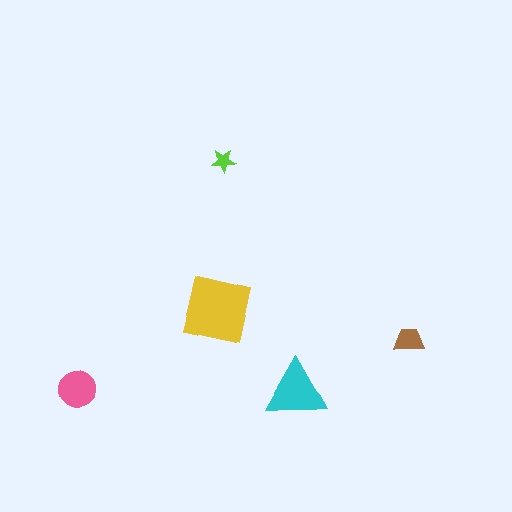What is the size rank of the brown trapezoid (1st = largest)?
4th.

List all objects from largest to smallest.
The yellow square, the cyan triangle, the pink circle, the brown trapezoid, the lime star.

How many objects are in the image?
There are 5 objects in the image.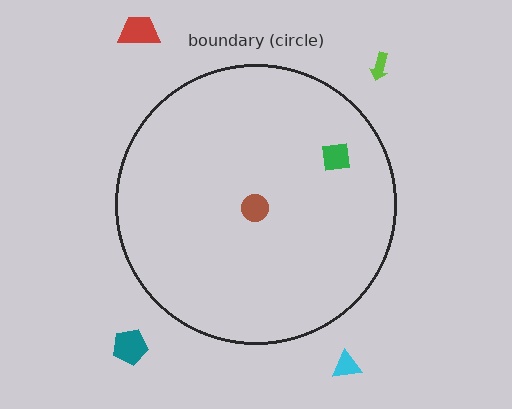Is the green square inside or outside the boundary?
Inside.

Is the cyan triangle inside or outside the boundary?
Outside.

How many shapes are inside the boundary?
2 inside, 4 outside.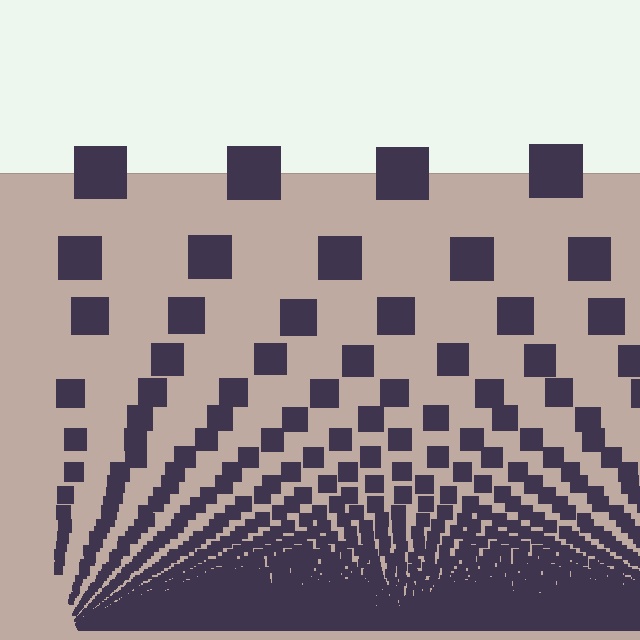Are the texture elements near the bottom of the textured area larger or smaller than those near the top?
Smaller. The gradient is inverted — elements near the bottom are smaller and denser.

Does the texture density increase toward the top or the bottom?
Density increases toward the bottom.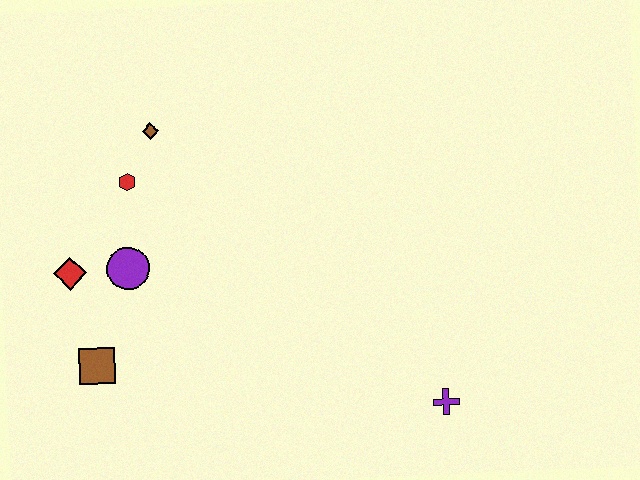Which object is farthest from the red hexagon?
The purple cross is farthest from the red hexagon.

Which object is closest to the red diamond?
The purple circle is closest to the red diamond.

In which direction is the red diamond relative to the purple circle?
The red diamond is to the left of the purple circle.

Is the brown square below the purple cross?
No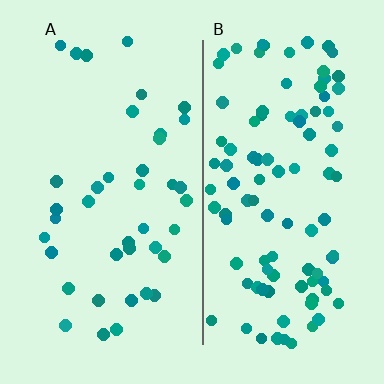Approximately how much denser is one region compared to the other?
Approximately 2.5× — region B over region A.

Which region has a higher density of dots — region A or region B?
B (the right).